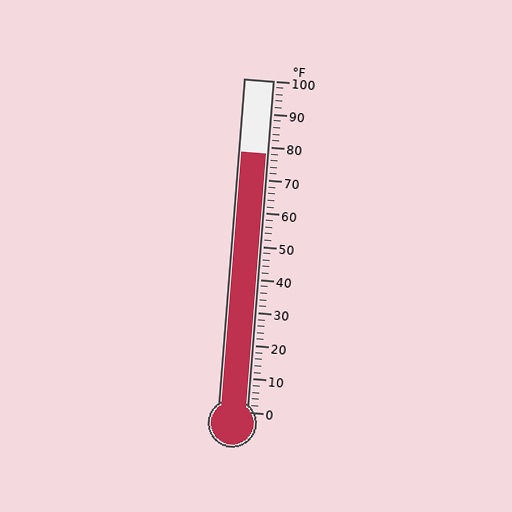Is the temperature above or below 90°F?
The temperature is below 90°F.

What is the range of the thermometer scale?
The thermometer scale ranges from 0°F to 100°F.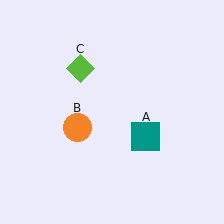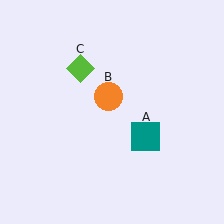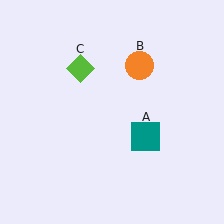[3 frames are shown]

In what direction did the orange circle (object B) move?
The orange circle (object B) moved up and to the right.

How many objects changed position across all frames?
1 object changed position: orange circle (object B).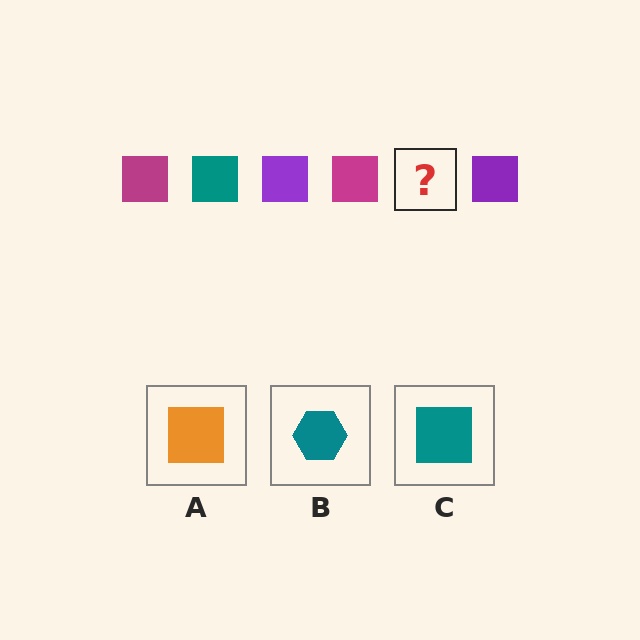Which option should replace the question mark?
Option C.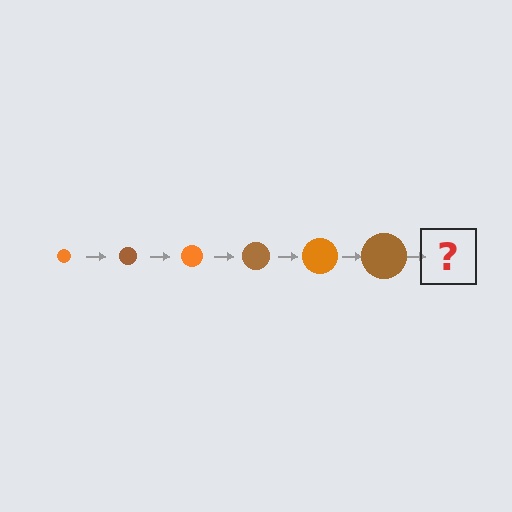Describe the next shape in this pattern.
It should be an orange circle, larger than the previous one.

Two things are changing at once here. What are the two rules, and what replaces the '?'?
The two rules are that the circle grows larger each step and the color cycles through orange and brown. The '?' should be an orange circle, larger than the previous one.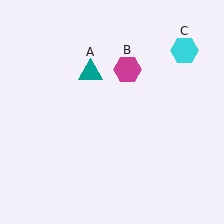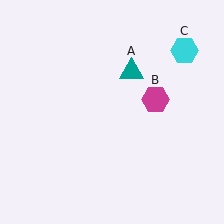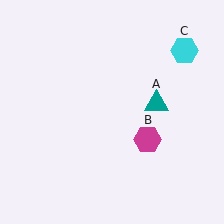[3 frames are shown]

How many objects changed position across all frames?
2 objects changed position: teal triangle (object A), magenta hexagon (object B).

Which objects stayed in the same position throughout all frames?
Cyan hexagon (object C) remained stationary.